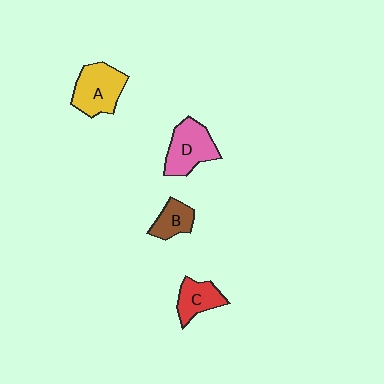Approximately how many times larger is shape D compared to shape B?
Approximately 1.7 times.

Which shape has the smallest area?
Shape B (brown).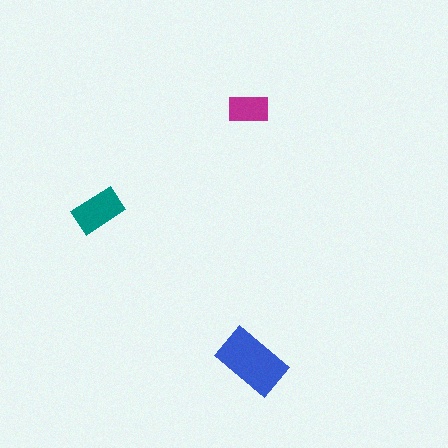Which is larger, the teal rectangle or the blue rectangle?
The blue one.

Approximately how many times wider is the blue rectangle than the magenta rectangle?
About 1.5 times wider.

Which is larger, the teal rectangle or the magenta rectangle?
The teal one.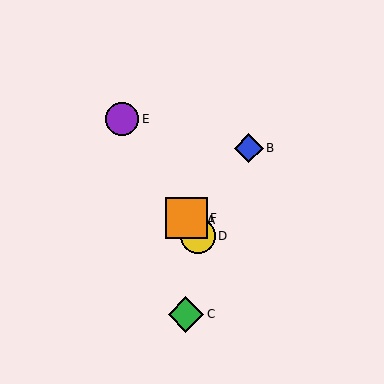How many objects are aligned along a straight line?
4 objects (A, D, E, F) are aligned along a straight line.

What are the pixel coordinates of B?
Object B is at (249, 148).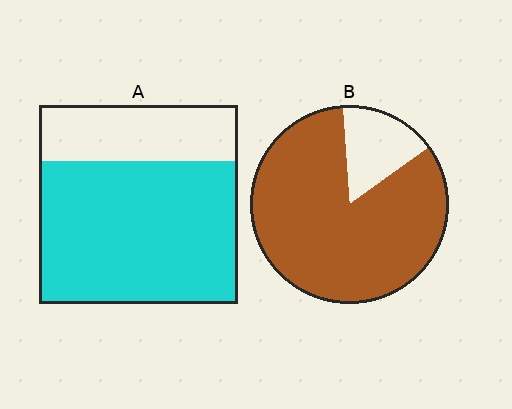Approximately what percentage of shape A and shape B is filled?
A is approximately 70% and B is approximately 85%.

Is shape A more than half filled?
Yes.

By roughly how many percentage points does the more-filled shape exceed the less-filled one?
By roughly 10 percentage points (B over A).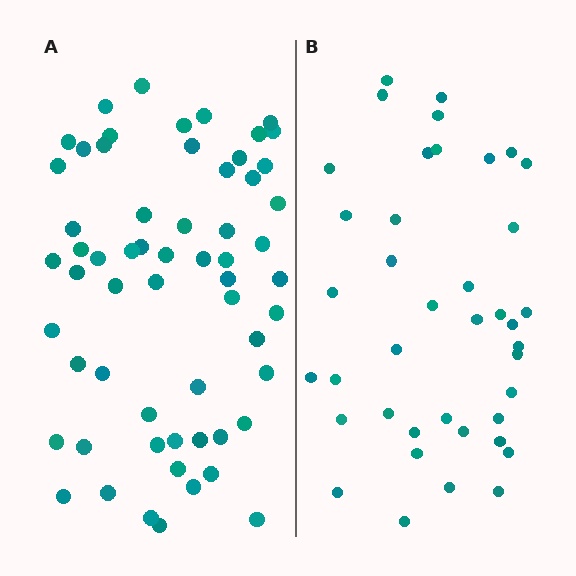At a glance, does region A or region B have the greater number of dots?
Region A (the left region) has more dots.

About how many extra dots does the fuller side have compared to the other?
Region A has approximately 20 more dots than region B.